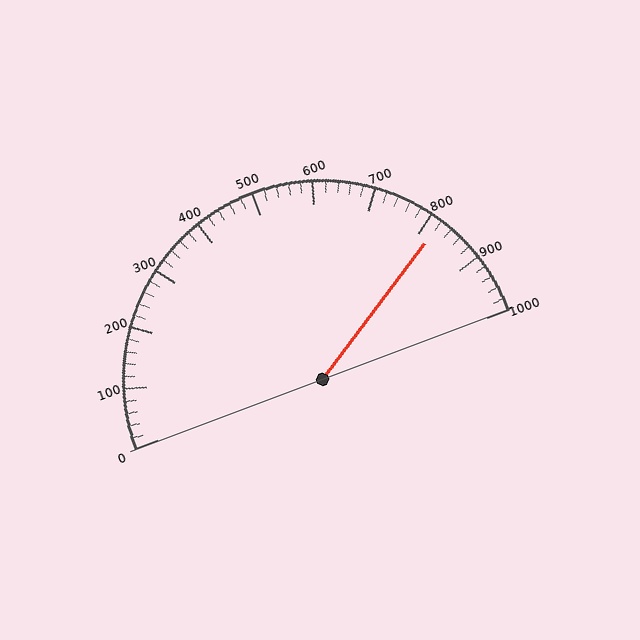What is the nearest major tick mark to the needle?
The nearest major tick mark is 800.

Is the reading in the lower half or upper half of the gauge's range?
The reading is in the upper half of the range (0 to 1000).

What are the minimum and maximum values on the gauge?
The gauge ranges from 0 to 1000.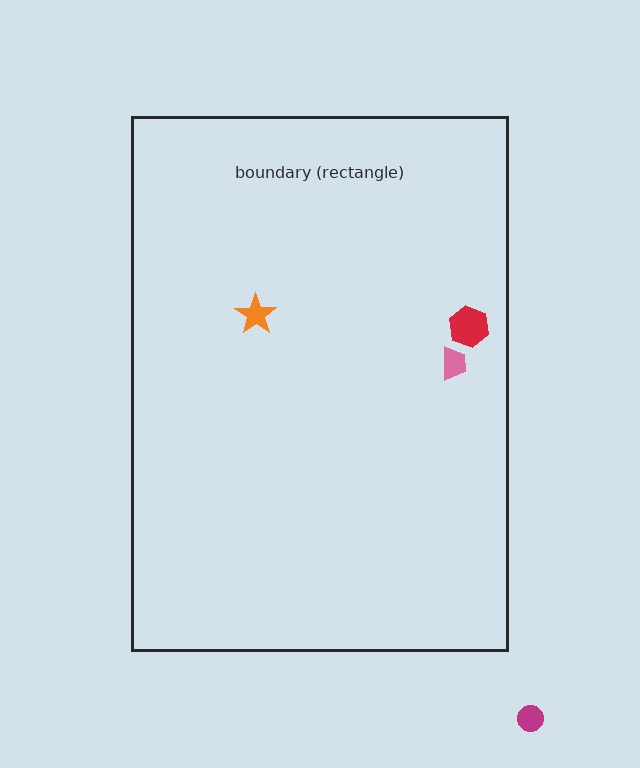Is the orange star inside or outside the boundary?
Inside.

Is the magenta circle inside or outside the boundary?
Outside.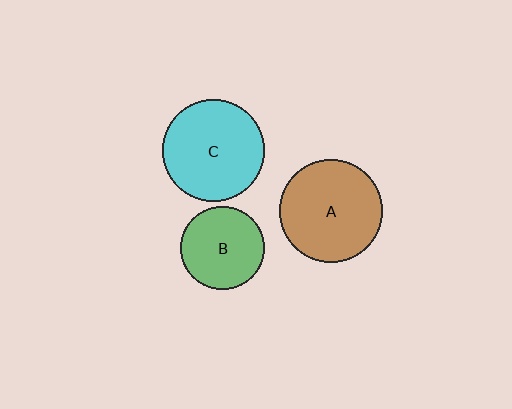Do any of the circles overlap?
No, none of the circles overlap.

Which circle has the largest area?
Circle A (brown).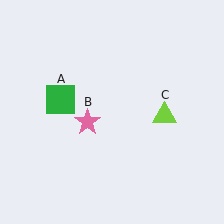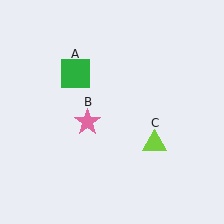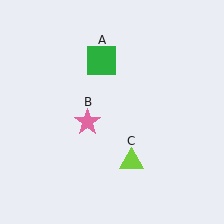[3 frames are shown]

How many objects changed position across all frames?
2 objects changed position: green square (object A), lime triangle (object C).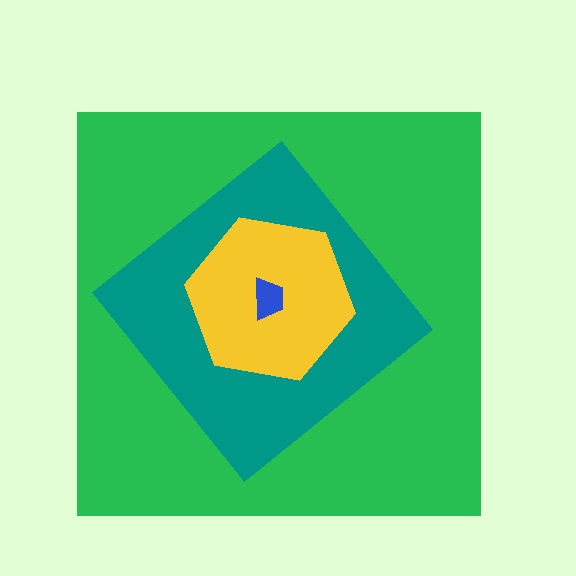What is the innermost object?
The blue trapezoid.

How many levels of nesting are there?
4.